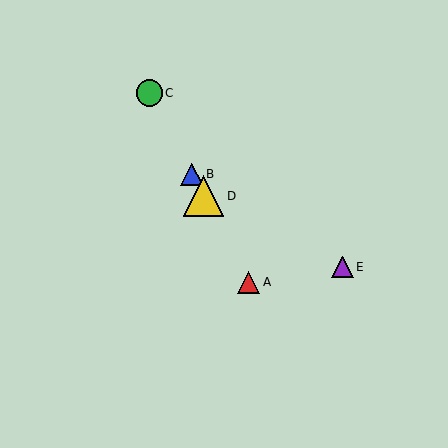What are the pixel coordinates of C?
Object C is at (149, 93).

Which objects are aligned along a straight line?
Objects A, B, C, D are aligned along a straight line.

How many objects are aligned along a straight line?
4 objects (A, B, C, D) are aligned along a straight line.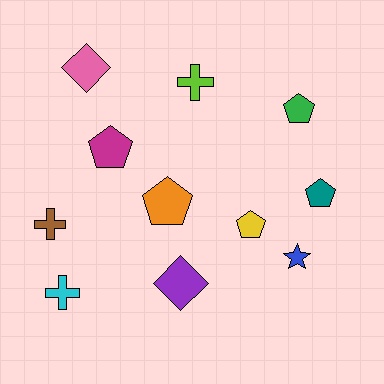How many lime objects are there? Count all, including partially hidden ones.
There is 1 lime object.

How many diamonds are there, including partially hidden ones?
There are 2 diamonds.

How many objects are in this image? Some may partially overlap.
There are 11 objects.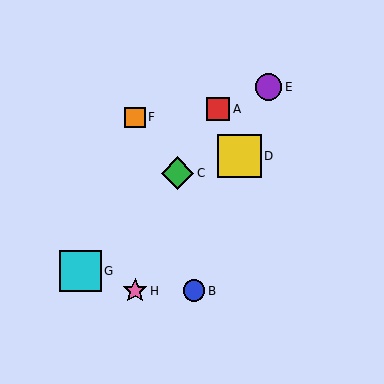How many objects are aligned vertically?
2 objects (F, H) are aligned vertically.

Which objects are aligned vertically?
Objects F, H are aligned vertically.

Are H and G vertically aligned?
No, H is at x≈135 and G is at x≈80.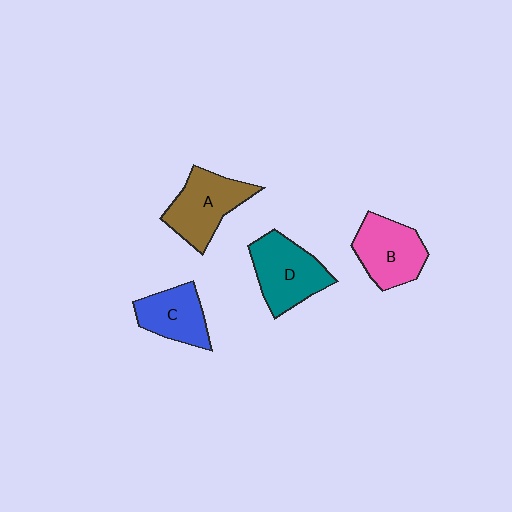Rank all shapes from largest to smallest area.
From largest to smallest: D (teal), A (brown), B (pink), C (blue).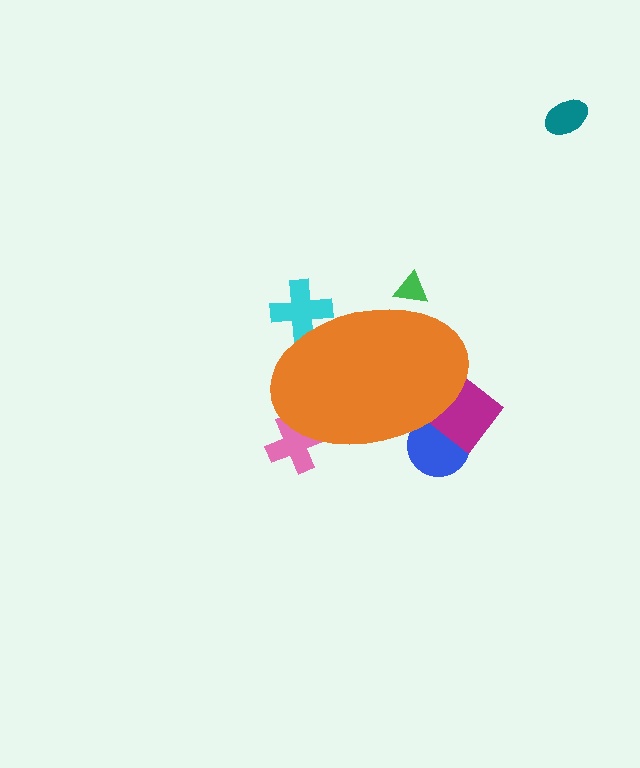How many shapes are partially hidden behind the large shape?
5 shapes are partially hidden.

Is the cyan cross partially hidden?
Yes, the cyan cross is partially hidden behind the orange ellipse.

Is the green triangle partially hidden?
Yes, the green triangle is partially hidden behind the orange ellipse.